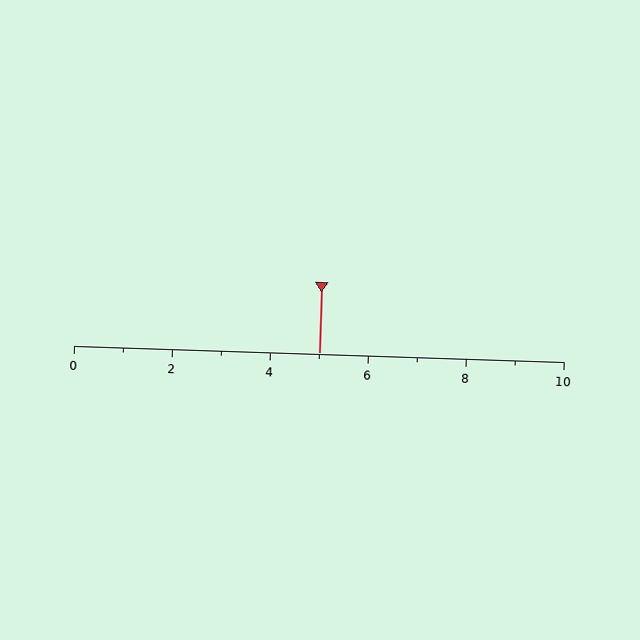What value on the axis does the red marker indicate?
The marker indicates approximately 5.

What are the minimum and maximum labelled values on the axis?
The axis runs from 0 to 10.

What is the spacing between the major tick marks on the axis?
The major ticks are spaced 2 apart.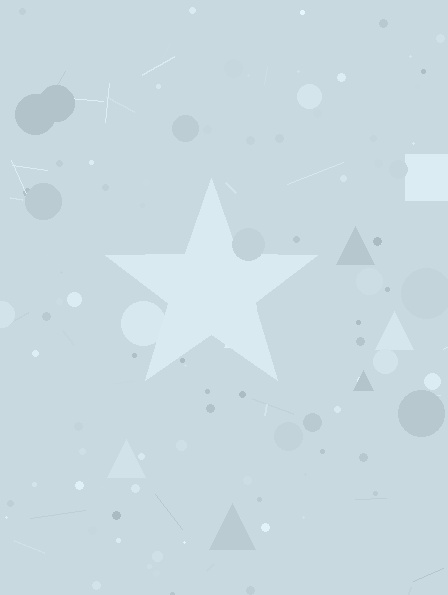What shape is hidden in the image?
A star is hidden in the image.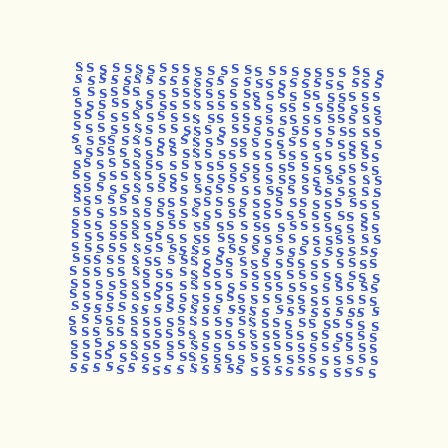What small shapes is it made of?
It is made of small letter S's.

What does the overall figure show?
The overall figure shows a square.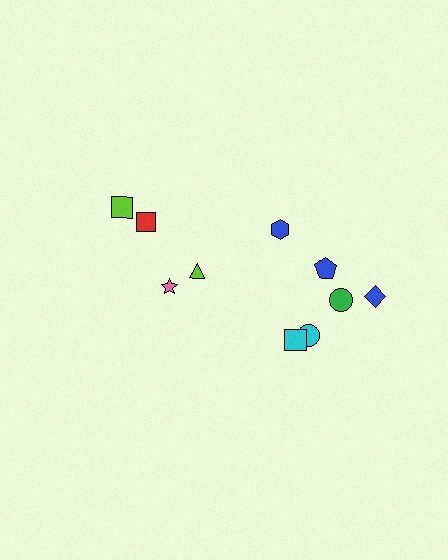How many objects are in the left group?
There are 4 objects.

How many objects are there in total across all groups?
There are 10 objects.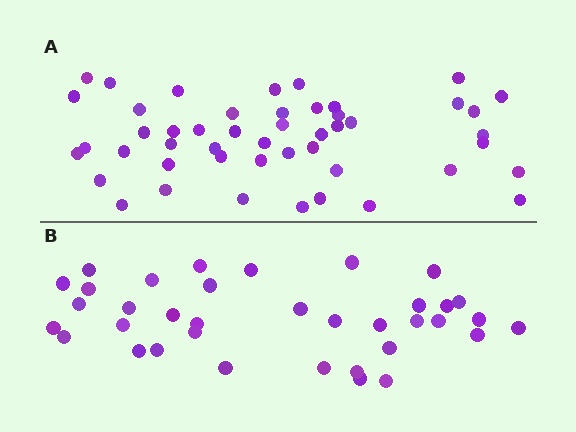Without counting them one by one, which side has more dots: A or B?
Region A (the top region) has more dots.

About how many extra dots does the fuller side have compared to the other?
Region A has roughly 12 or so more dots than region B.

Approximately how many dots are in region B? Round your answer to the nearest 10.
About 40 dots. (The exact count is 36, which rounds to 40.)